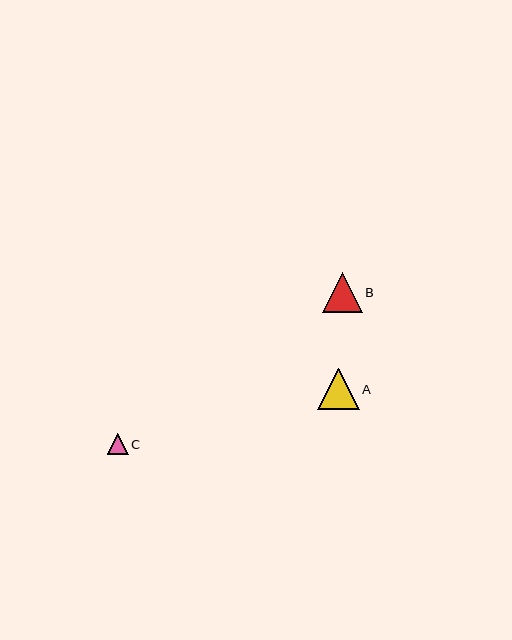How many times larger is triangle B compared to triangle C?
Triangle B is approximately 1.9 times the size of triangle C.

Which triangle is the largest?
Triangle A is the largest with a size of approximately 41 pixels.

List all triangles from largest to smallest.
From largest to smallest: A, B, C.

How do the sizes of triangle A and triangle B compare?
Triangle A and triangle B are approximately the same size.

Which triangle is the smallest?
Triangle C is the smallest with a size of approximately 21 pixels.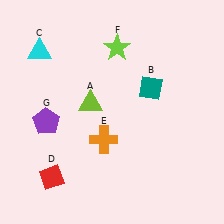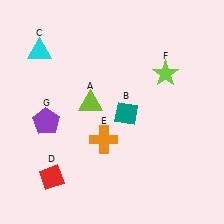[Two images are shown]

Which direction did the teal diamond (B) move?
The teal diamond (B) moved down.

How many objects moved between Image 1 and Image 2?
2 objects moved between the two images.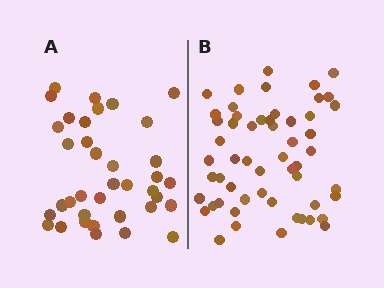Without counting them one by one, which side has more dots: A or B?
Region B (the right region) has more dots.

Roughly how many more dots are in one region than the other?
Region B has approximately 20 more dots than region A.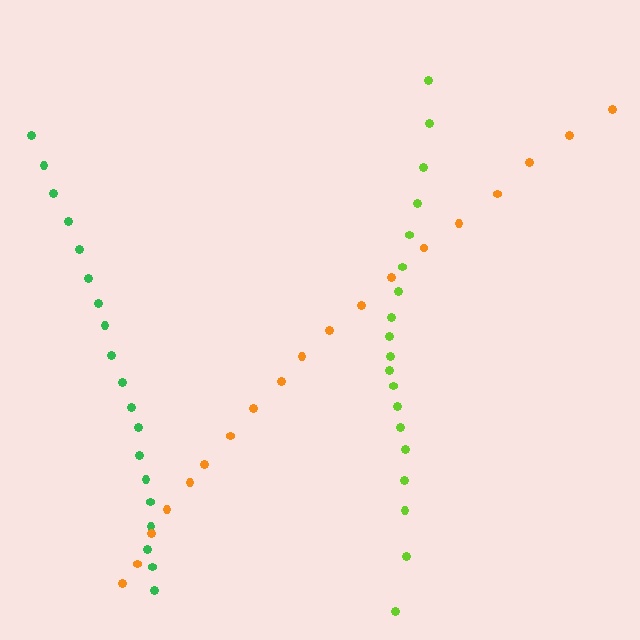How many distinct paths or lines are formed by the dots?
There are 3 distinct paths.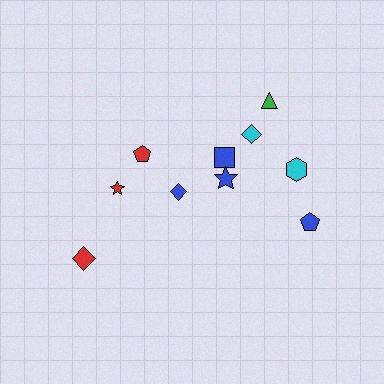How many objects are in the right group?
There are 6 objects.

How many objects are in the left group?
There are 4 objects.